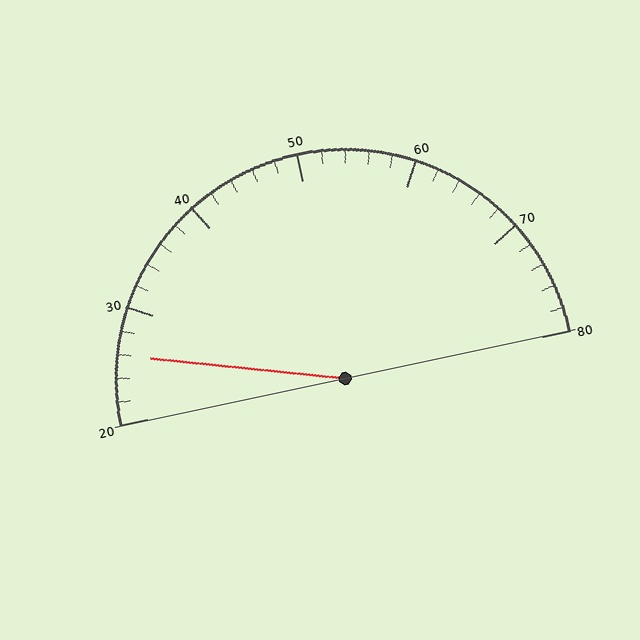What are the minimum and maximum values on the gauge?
The gauge ranges from 20 to 80.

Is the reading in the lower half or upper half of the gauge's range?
The reading is in the lower half of the range (20 to 80).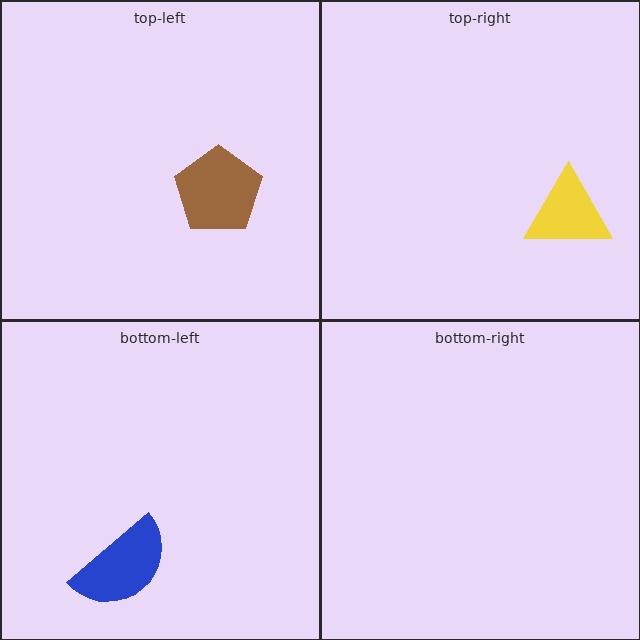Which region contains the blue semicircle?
The bottom-left region.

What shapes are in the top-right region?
The yellow triangle.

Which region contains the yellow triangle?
The top-right region.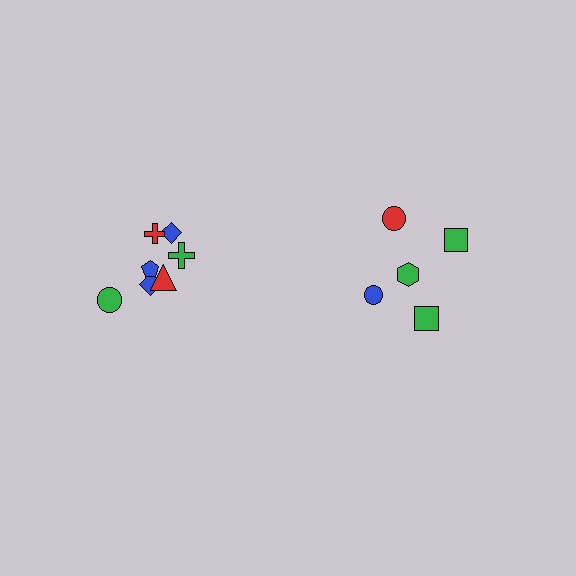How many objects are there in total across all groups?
There are 12 objects.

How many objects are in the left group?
There are 7 objects.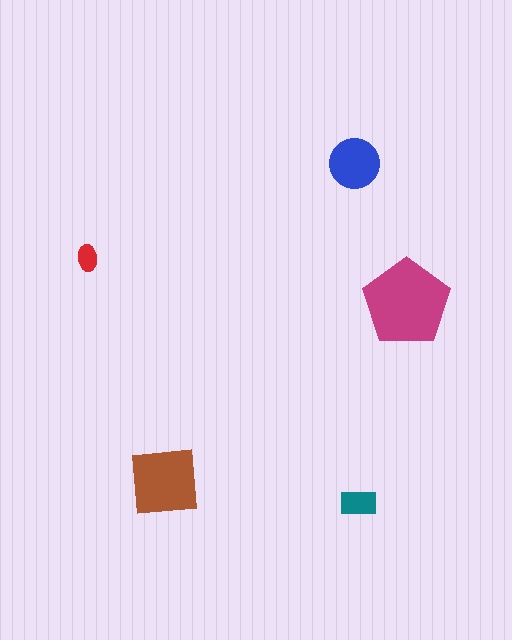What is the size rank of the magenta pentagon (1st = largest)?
1st.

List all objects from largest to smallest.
The magenta pentagon, the brown square, the blue circle, the teal rectangle, the red ellipse.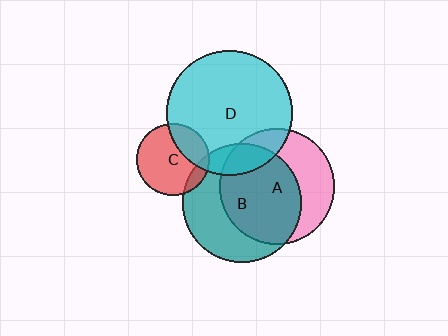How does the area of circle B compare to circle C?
Approximately 2.7 times.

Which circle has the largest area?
Circle D (cyan).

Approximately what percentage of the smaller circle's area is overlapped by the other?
Approximately 25%.